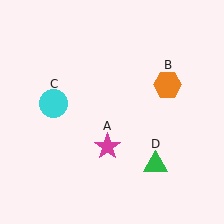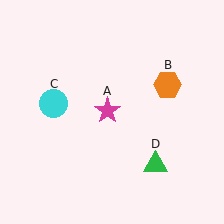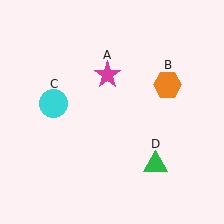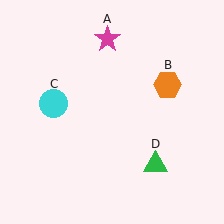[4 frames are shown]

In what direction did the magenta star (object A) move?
The magenta star (object A) moved up.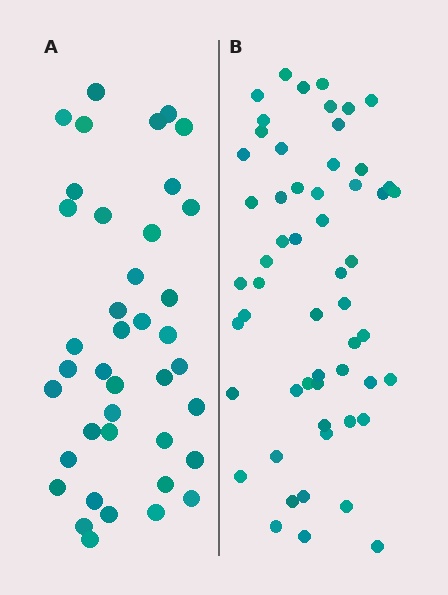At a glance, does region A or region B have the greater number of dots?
Region B (the right region) has more dots.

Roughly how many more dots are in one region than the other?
Region B has approximately 15 more dots than region A.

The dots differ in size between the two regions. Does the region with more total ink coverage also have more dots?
No. Region A has more total ink coverage because its dots are larger, but region B actually contains more individual dots. Total area can be misleading — the number of items is what matters here.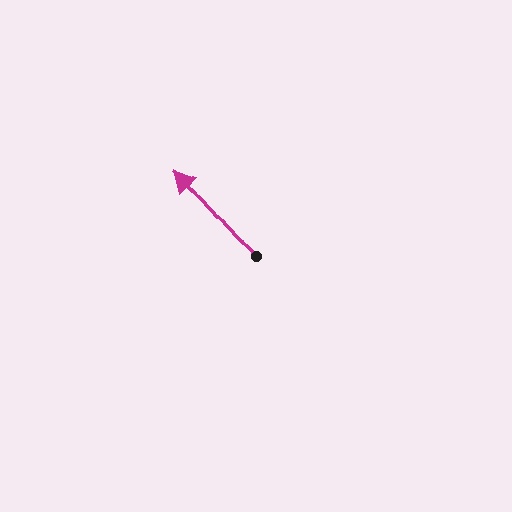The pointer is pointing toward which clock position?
Roughly 11 o'clock.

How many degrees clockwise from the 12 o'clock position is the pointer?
Approximately 318 degrees.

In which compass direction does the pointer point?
Northwest.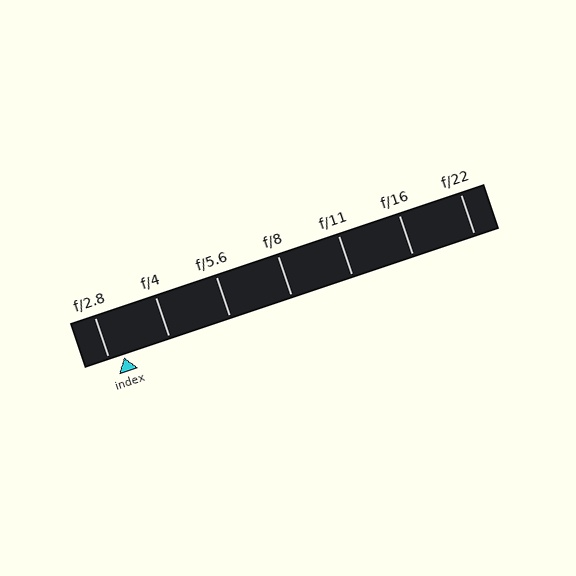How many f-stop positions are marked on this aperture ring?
There are 7 f-stop positions marked.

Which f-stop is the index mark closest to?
The index mark is closest to f/2.8.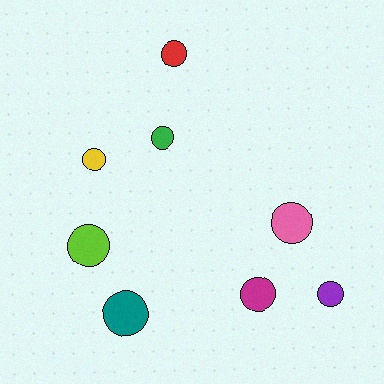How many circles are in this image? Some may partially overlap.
There are 8 circles.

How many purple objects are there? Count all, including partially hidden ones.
There is 1 purple object.